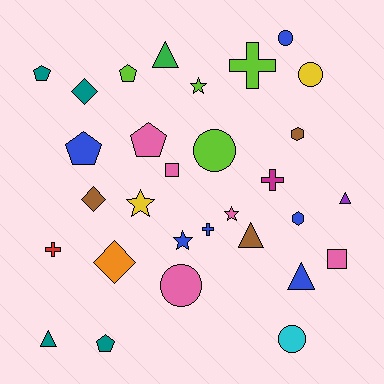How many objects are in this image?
There are 30 objects.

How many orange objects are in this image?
There is 1 orange object.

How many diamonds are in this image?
There are 3 diamonds.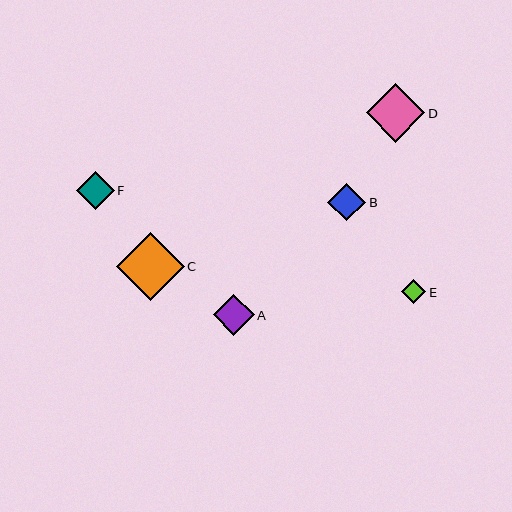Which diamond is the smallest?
Diamond E is the smallest with a size of approximately 25 pixels.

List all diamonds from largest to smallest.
From largest to smallest: C, D, A, F, B, E.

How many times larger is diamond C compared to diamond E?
Diamond C is approximately 2.8 times the size of diamond E.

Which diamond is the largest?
Diamond C is the largest with a size of approximately 68 pixels.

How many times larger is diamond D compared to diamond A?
Diamond D is approximately 1.4 times the size of diamond A.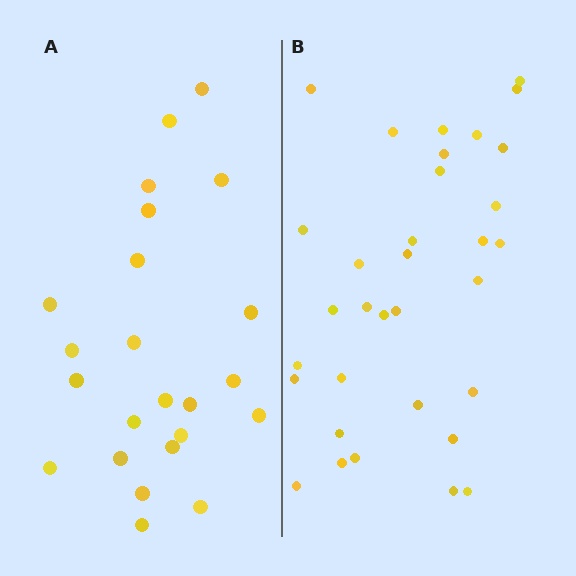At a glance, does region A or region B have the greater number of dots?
Region B (the right region) has more dots.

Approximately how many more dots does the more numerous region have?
Region B has roughly 10 or so more dots than region A.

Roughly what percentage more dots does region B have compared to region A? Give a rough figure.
About 45% more.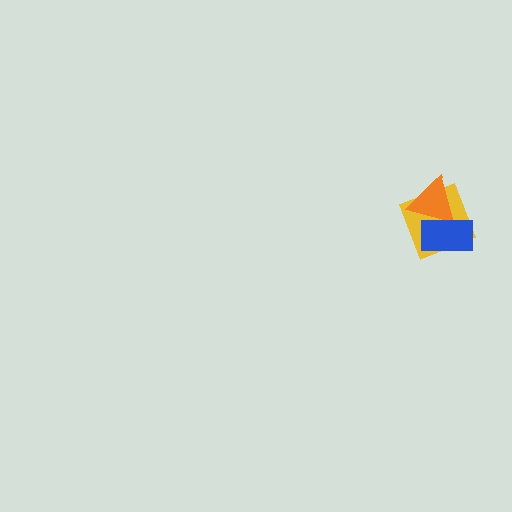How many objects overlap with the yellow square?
2 objects overlap with the yellow square.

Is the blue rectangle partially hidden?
No, no other shape covers it.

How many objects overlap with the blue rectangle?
2 objects overlap with the blue rectangle.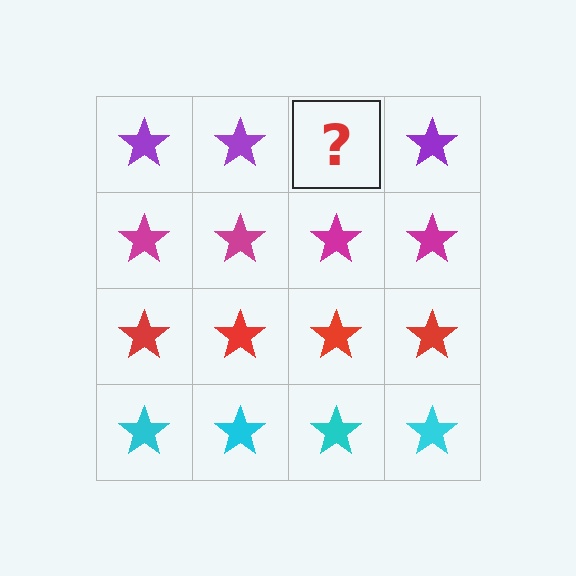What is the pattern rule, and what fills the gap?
The rule is that each row has a consistent color. The gap should be filled with a purple star.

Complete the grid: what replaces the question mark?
The question mark should be replaced with a purple star.